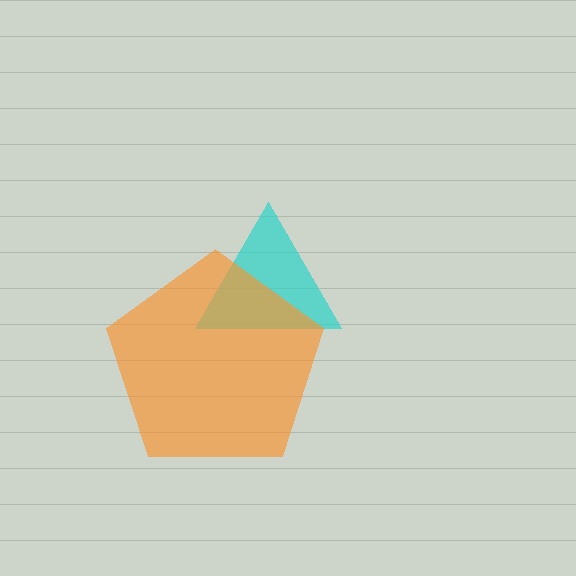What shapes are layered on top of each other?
The layered shapes are: a cyan triangle, an orange pentagon.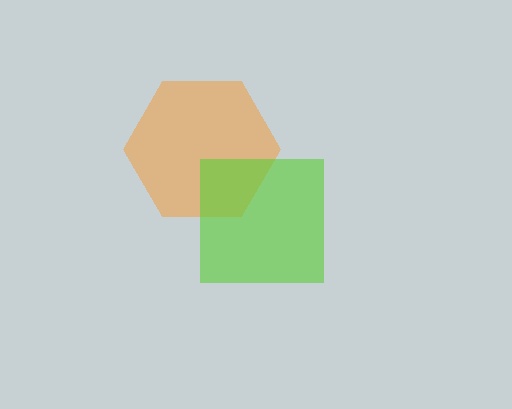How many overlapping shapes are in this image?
There are 2 overlapping shapes in the image.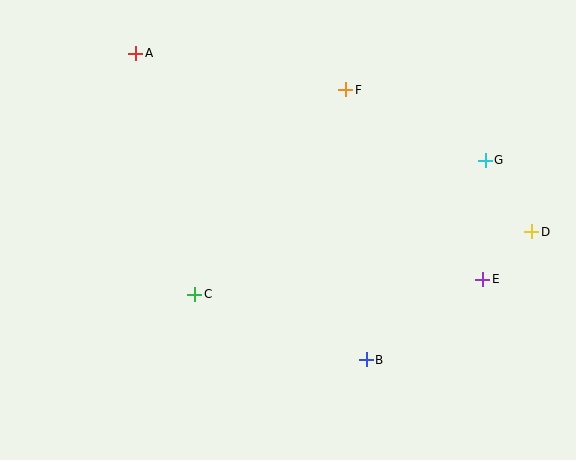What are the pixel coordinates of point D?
Point D is at (532, 232).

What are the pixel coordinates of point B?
Point B is at (366, 360).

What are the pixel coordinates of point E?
Point E is at (483, 279).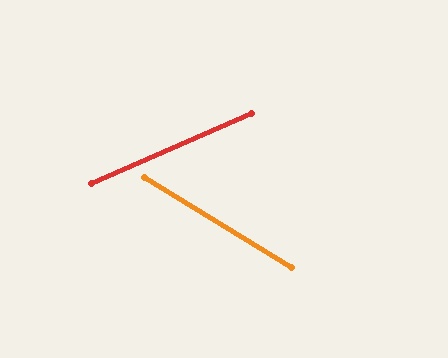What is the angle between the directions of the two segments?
Approximately 55 degrees.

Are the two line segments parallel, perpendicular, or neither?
Neither parallel nor perpendicular — they differ by about 55°.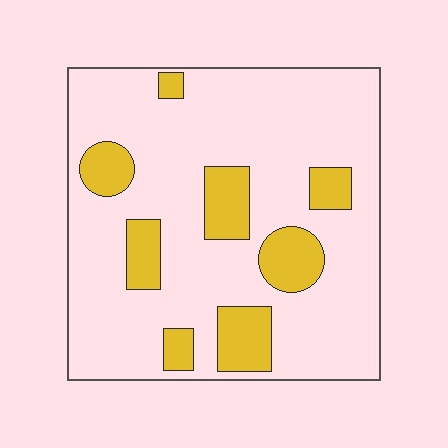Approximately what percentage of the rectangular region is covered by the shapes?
Approximately 20%.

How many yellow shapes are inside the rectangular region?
8.